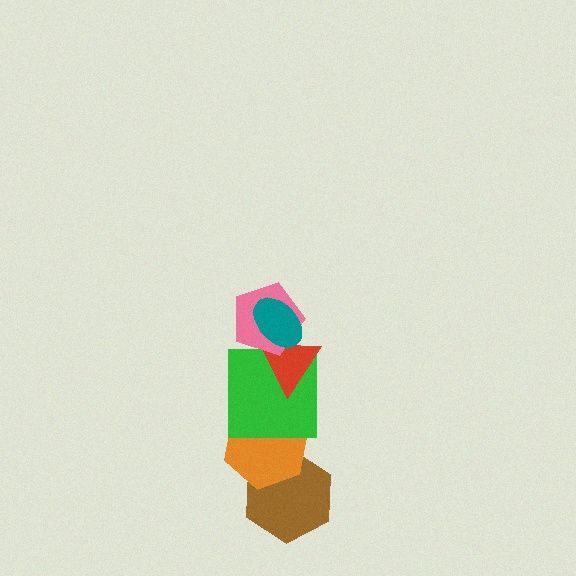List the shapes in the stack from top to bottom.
From top to bottom: the teal ellipse, the pink pentagon, the red triangle, the green square, the orange hexagon, the brown hexagon.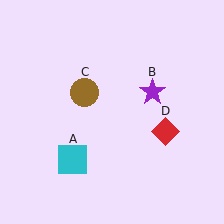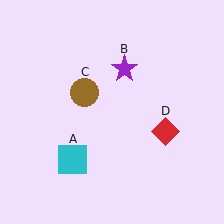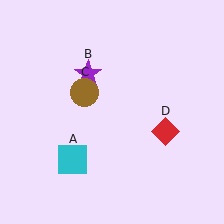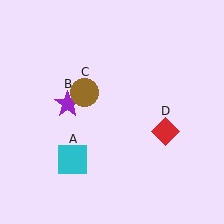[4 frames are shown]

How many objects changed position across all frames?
1 object changed position: purple star (object B).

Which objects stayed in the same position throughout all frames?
Cyan square (object A) and brown circle (object C) and red diamond (object D) remained stationary.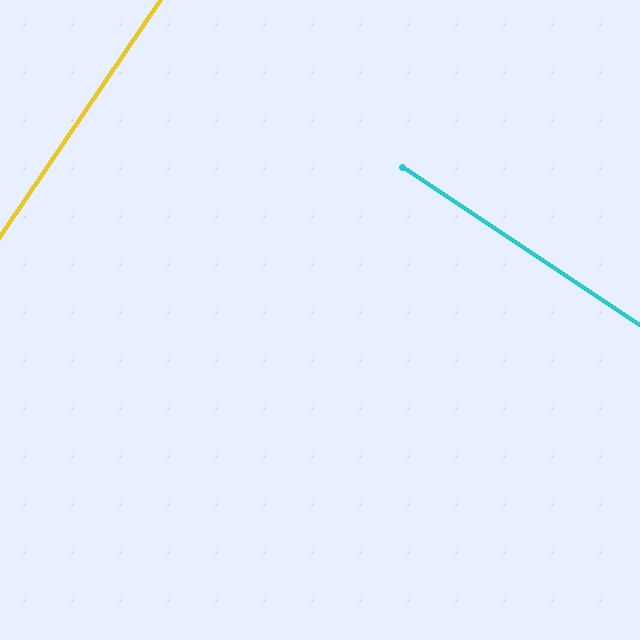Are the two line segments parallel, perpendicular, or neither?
Perpendicular — they meet at approximately 89°.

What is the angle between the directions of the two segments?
Approximately 89 degrees.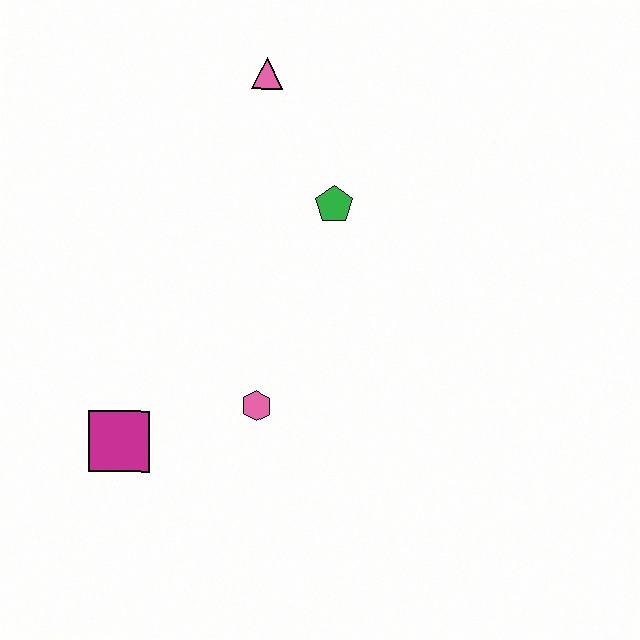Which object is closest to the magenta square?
The pink hexagon is closest to the magenta square.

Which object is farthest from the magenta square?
The pink triangle is farthest from the magenta square.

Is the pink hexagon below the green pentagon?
Yes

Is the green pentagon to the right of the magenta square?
Yes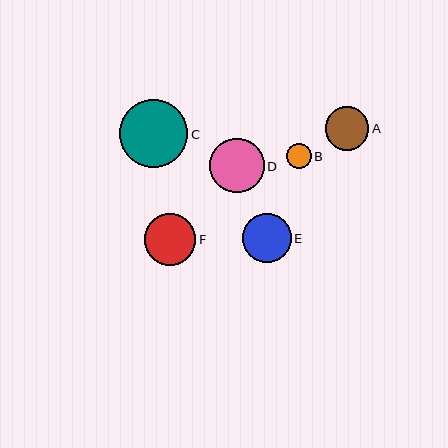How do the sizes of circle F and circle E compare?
Circle F and circle E are approximately the same size.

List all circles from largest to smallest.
From largest to smallest: C, D, F, E, A, B.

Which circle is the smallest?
Circle B is the smallest with a size of approximately 25 pixels.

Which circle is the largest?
Circle C is the largest with a size of approximately 69 pixels.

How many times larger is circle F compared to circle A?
Circle F is approximately 1.2 times the size of circle A.